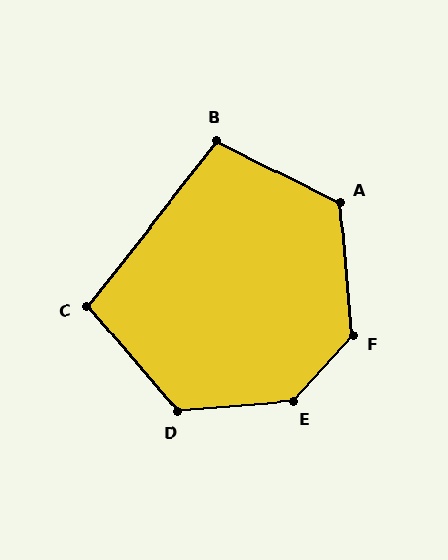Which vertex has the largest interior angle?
E, at approximately 137 degrees.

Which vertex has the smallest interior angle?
B, at approximately 101 degrees.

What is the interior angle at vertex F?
Approximately 133 degrees (obtuse).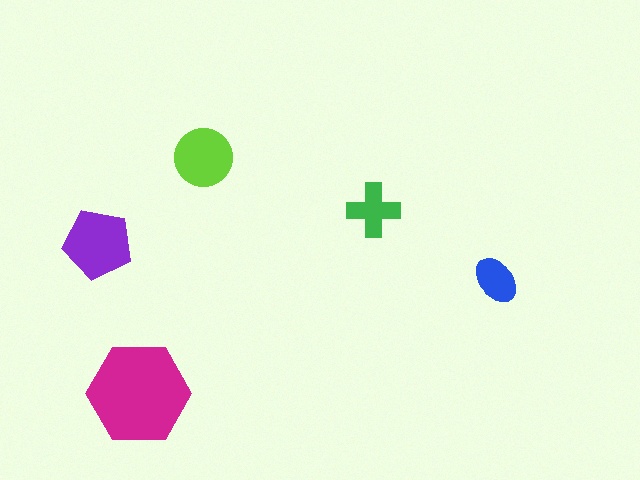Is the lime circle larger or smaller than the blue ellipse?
Larger.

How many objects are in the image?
There are 5 objects in the image.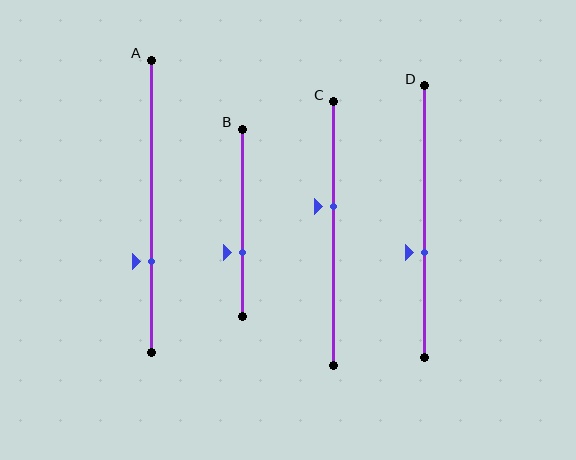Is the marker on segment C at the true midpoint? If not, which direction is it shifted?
No, the marker on segment C is shifted upward by about 10% of the segment length.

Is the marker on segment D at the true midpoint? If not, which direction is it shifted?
No, the marker on segment D is shifted downward by about 11% of the segment length.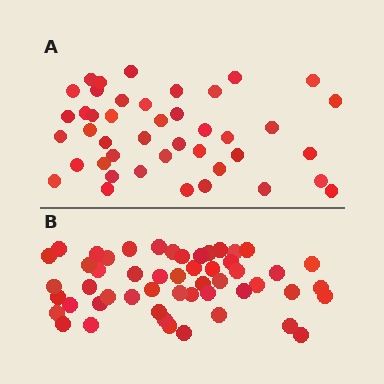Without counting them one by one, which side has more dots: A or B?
Region B (the bottom region) has more dots.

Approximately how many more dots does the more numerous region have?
Region B has roughly 10 or so more dots than region A.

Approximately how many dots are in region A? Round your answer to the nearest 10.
About 40 dots. (The exact count is 43, which rounds to 40.)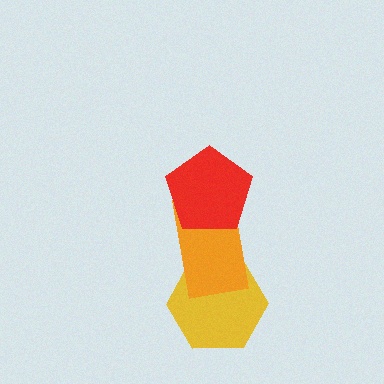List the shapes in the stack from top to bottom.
From top to bottom: the red pentagon, the orange rectangle, the yellow hexagon.